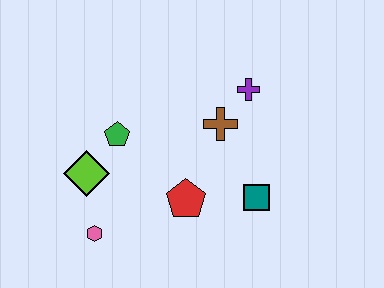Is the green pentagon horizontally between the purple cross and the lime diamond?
Yes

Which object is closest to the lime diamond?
The green pentagon is closest to the lime diamond.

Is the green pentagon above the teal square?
Yes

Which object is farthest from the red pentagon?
The purple cross is farthest from the red pentagon.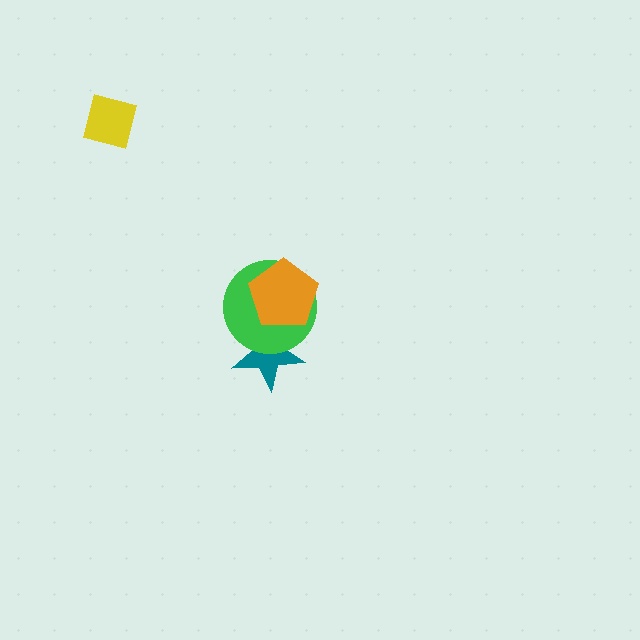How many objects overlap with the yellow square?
0 objects overlap with the yellow square.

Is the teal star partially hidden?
Yes, it is partially covered by another shape.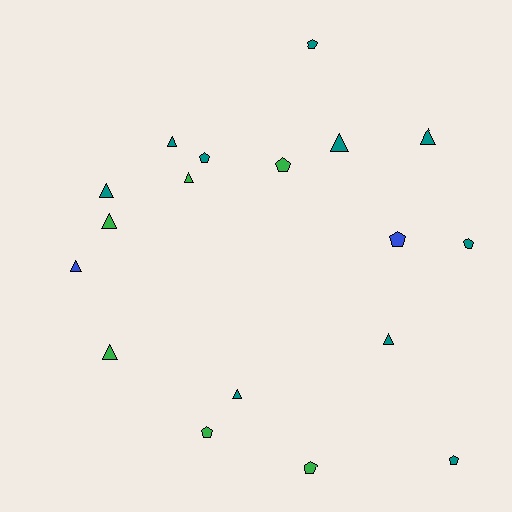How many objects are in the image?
There are 18 objects.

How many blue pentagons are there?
There is 1 blue pentagon.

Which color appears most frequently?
Teal, with 10 objects.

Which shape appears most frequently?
Triangle, with 10 objects.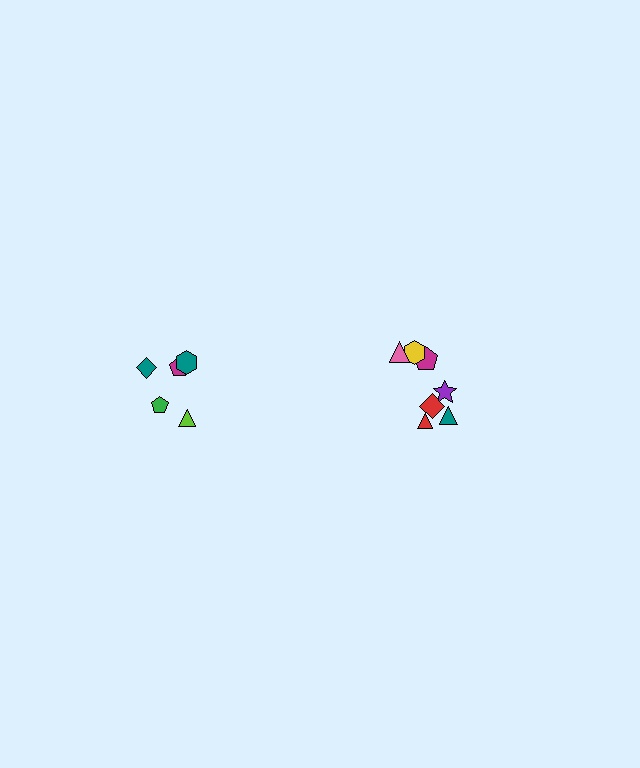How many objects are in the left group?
There are 5 objects.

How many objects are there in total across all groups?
There are 12 objects.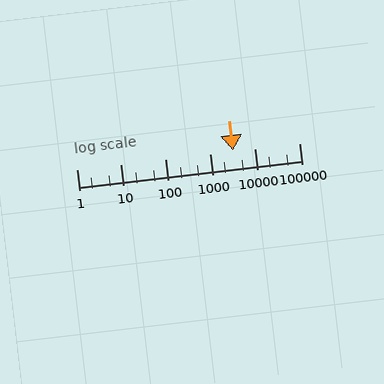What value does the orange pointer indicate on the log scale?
The pointer indicates approximately 3300.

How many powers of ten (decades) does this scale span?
The scale spans 5 decades, from 1 to 100000.